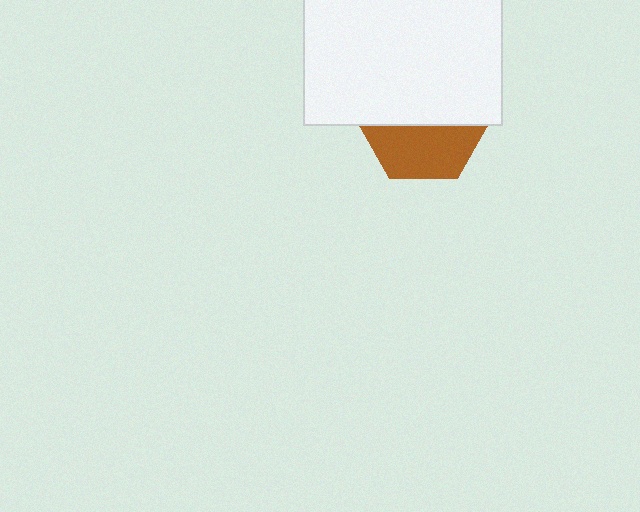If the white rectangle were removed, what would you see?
You would see the complete brown hexagon.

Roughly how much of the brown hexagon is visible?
A small part of it is visible (roughly 44%).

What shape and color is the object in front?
The object in front is a white rectangle.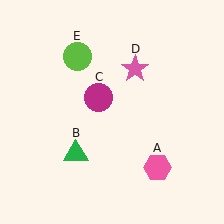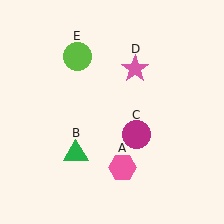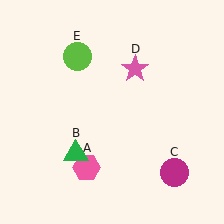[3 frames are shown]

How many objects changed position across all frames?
2 objects changed position: pink hexagon (object A), magenta circle (object C).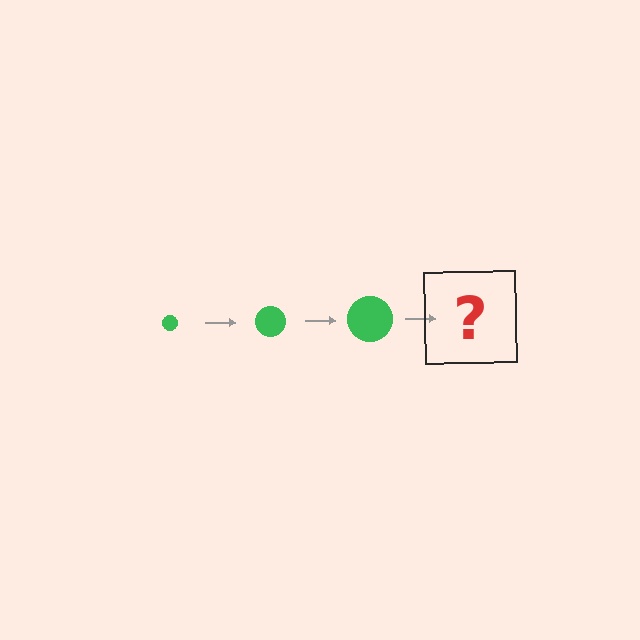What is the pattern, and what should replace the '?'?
The pattern is that the circle gets progressively larger each step. The '?' should be a green circle, larger than the previous one.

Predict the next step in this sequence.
The next step is a green circle, larger than the previous one.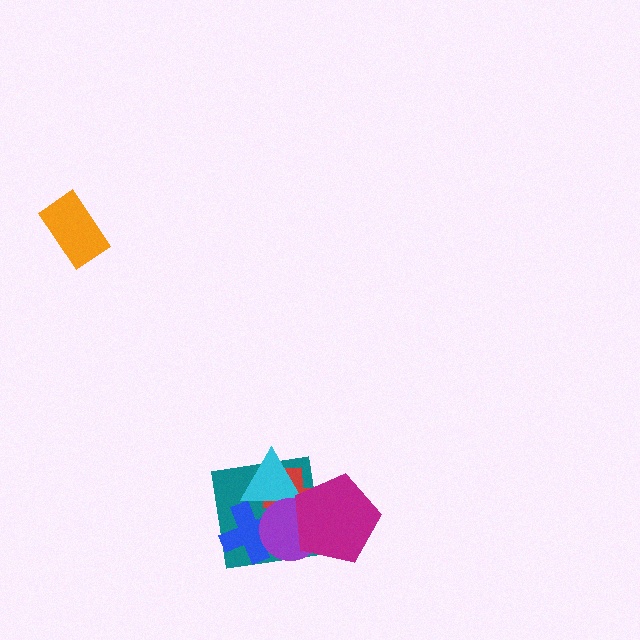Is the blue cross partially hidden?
Yes, it is partially covered by another shape.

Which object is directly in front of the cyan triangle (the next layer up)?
The purple circle is directly in front of the cyan triangle.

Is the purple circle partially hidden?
Yes, it is partially covered by another shape.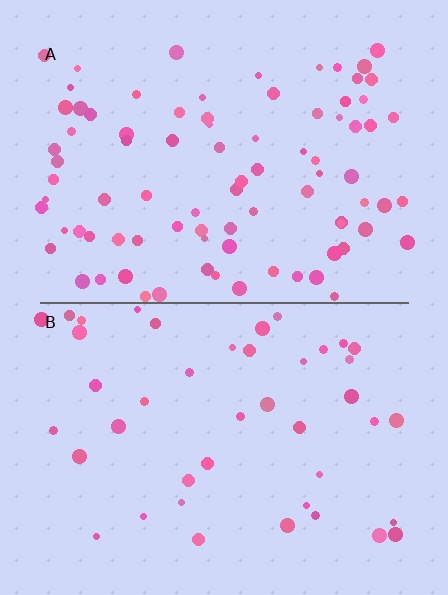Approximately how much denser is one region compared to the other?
Approximately 2.0× — region A over region B.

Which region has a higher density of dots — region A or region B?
A (the top).